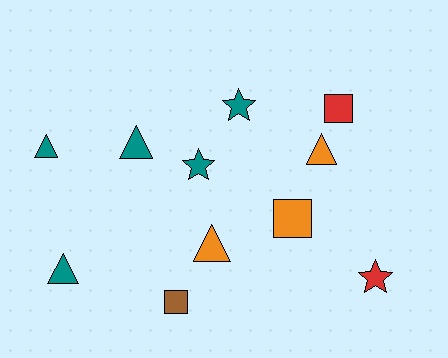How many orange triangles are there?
There are 2 orange triangles.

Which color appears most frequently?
Teal, with 5 objects.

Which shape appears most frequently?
Triangle, with 5 objects.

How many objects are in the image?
There are 11 objects.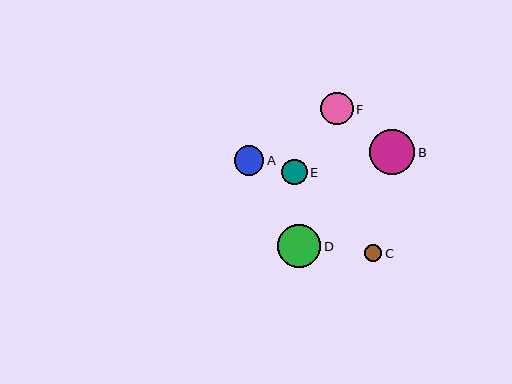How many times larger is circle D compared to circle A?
Circle D is approximately 1.4 times the size of circle A.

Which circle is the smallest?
Circle C is the smallest with a size of approximately 17 pixels.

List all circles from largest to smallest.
From largest to smallest: B, D, F, A, E, C.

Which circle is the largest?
Circle B is the largest with a size of approximately 46 pixels.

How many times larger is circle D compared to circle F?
Circle D is approximately 1.3 times the size of circle F.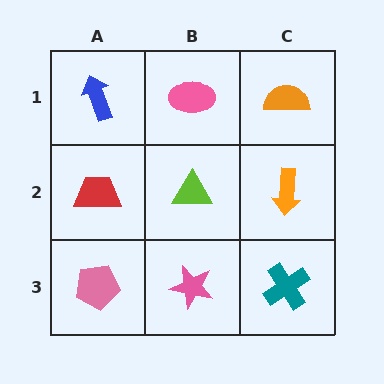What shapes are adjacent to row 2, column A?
A blue arrow (row 1, column A), a pink pentagon (row 3, column A), a lime triangle (row 2, column B).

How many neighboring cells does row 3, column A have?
2.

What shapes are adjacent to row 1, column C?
An orange arrow (row 2, column C), a pink ellipse (row 1, column B).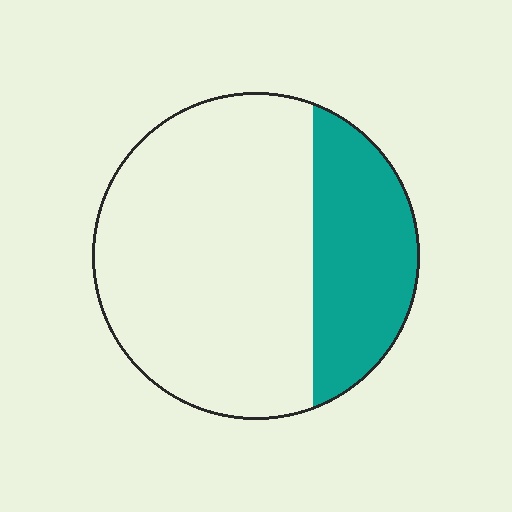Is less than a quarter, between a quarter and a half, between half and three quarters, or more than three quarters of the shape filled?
Between a quarter and a half.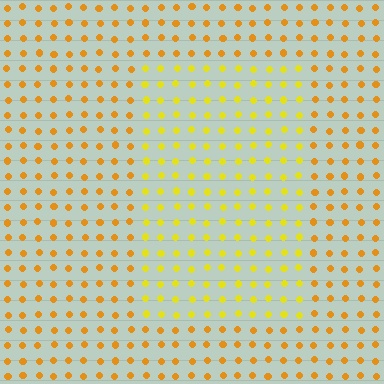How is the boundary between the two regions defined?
The boundary is defined purely by a slight shift in hue (about 24 degrees). Spacing, size, and orientation are identical on both sides.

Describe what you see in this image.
The image is filled with small orange elements in a uniform arrangement. A rectangle-shaped region is visible where the elements are tinted to a slightly different hue, forming a subtle color boundary.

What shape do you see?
I see a rectangle.